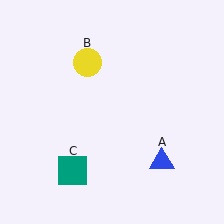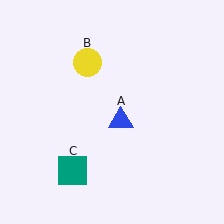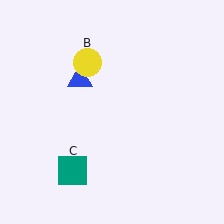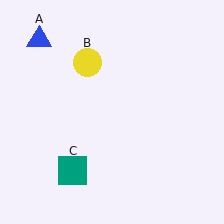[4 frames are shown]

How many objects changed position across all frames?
1 object changed position: blue triangle (object A).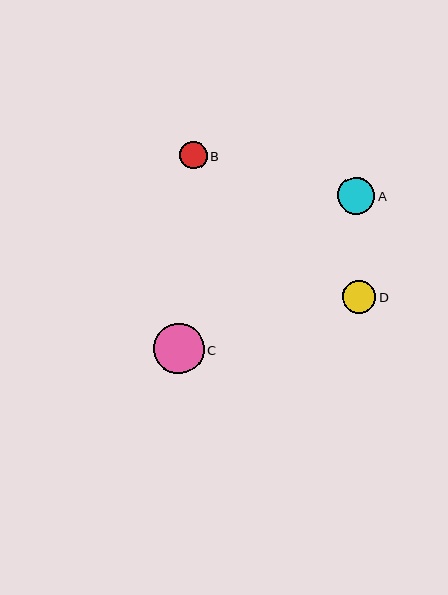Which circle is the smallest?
Circle B is the smallest with a size of approximately 28 pixels.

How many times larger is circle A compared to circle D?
Circle A is approximately 1.1 times the size of circle D.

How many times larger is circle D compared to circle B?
Circle D is approximately 1.2 times the size of circle B.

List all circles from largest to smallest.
From largest to smallest: C, A, D, B.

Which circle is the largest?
Circle C is the largest with a size of approximately 50 pixels.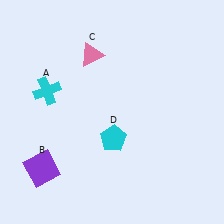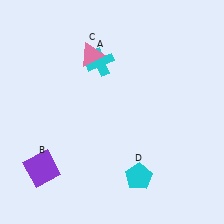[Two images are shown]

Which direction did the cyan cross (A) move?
The cyan cross (A) moved right.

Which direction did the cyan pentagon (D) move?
The cyan pentagon (D) moved down.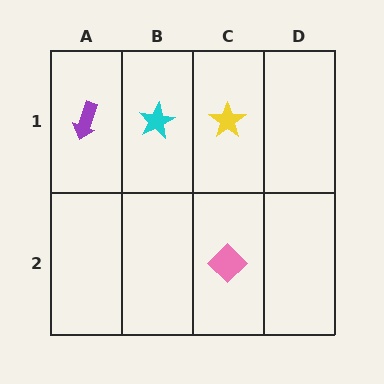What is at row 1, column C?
A yellow star.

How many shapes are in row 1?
3 shapes.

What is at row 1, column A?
A purple arrow.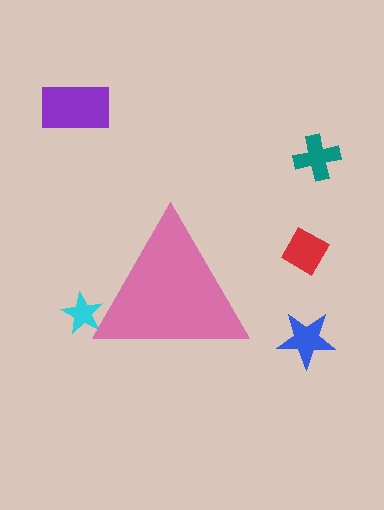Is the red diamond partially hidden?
No, the red diamond is fully visible.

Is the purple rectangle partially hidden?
No, the purple rectangle is fully visible.